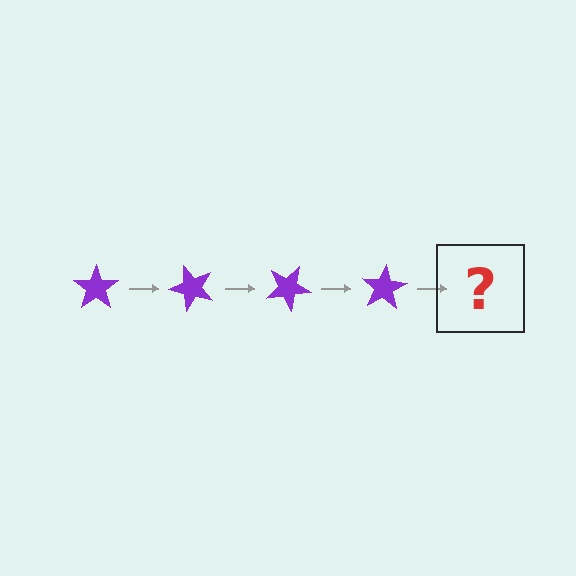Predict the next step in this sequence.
The next step is a purple star rotated 200 degrees.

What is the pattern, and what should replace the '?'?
The pattern is that the star rotates 50 degrees each step. The '?' should be a purple star rotated 200 degrees.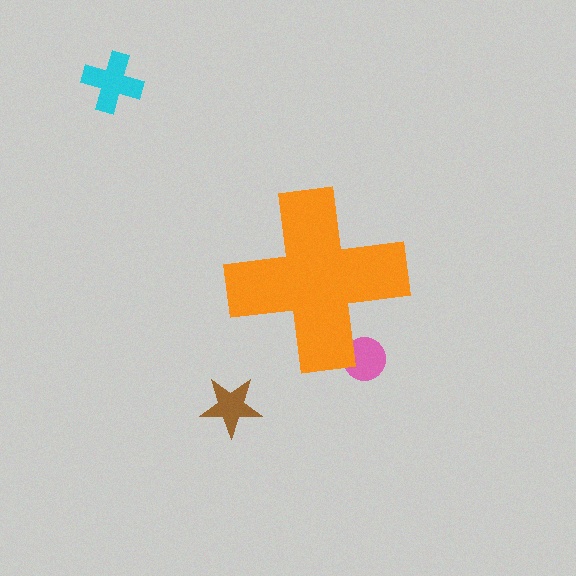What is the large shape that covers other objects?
An orange cross.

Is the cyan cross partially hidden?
No, the cyan cross is fully visible.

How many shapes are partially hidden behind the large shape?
1 shape is partially hidden.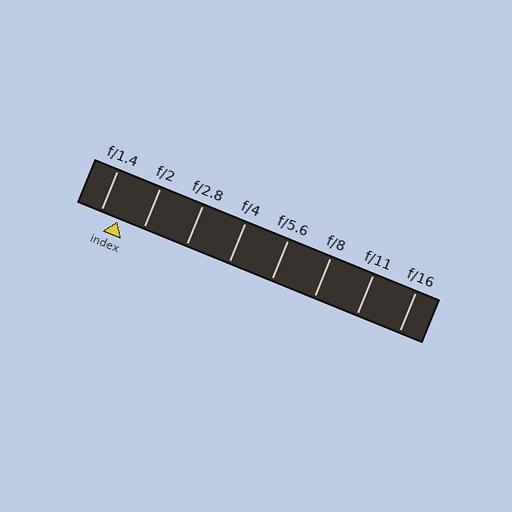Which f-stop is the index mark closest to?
The index mark is closest to f/1.4.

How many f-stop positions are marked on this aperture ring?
There are 8 f-stop positions marked.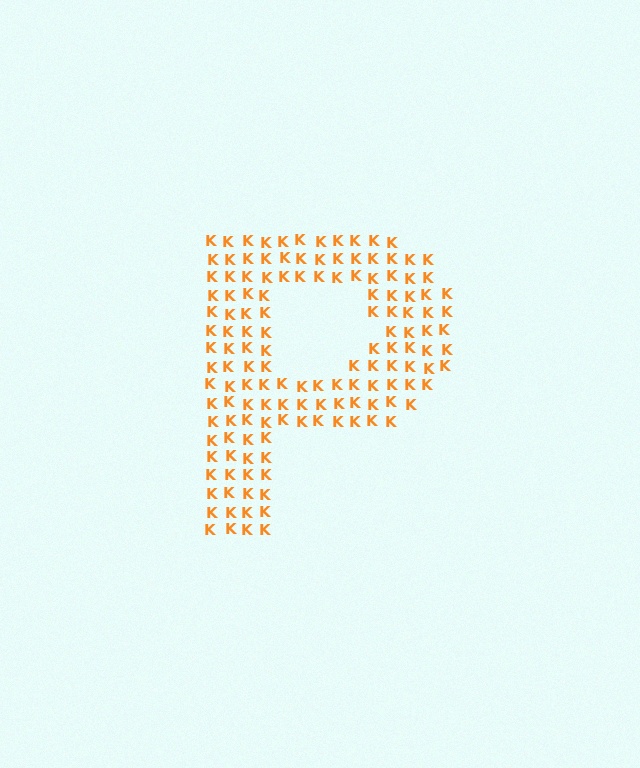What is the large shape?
The large shape is the letter P.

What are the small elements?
The small elements are letter K's.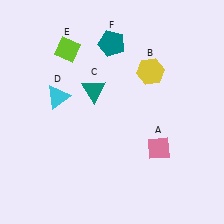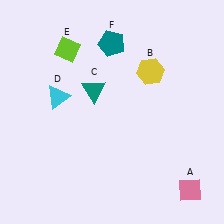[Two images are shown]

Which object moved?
The pink diamond (A) moved down.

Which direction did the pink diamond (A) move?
The pink diamond (A) moved down.